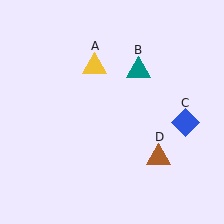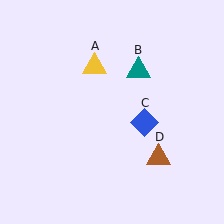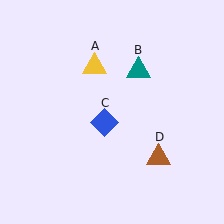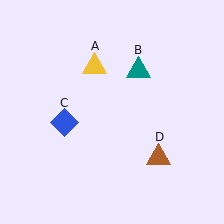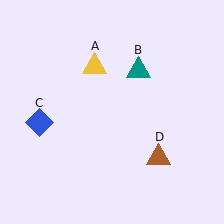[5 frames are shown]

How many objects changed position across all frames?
1 object changed position: blue diamond (object C).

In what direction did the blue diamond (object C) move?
The blue diamond (object C) moved left.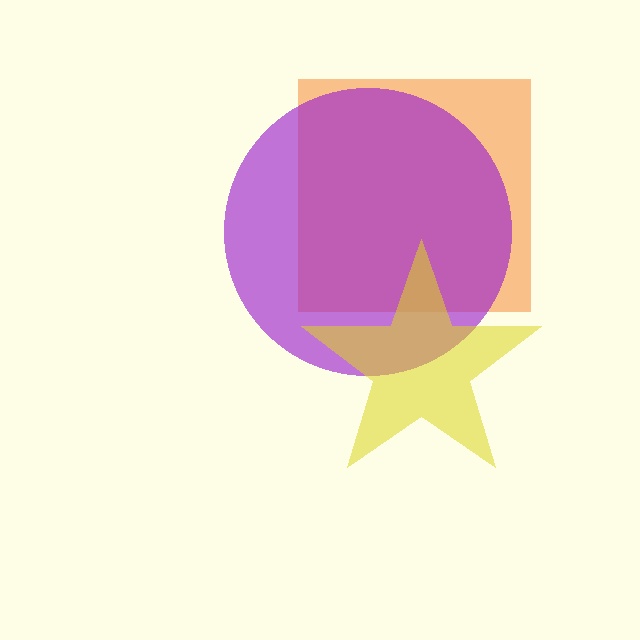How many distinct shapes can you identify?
There are 3 distinct shapes: an orange square, a purple circle, a yellow star.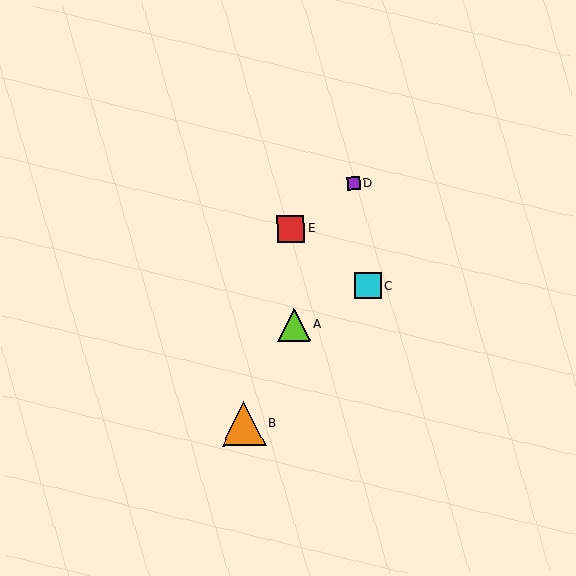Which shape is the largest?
The orange triangle (labeled B) is the largest.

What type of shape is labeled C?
Shape C is a cyan square.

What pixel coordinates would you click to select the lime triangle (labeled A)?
Click at (294, 325) to select the lime triangle A.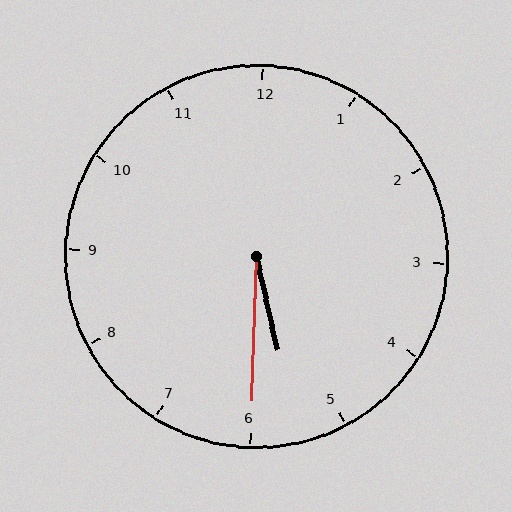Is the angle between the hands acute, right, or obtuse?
It is acute.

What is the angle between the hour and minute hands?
Approximately 15 degrees.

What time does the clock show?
5:30.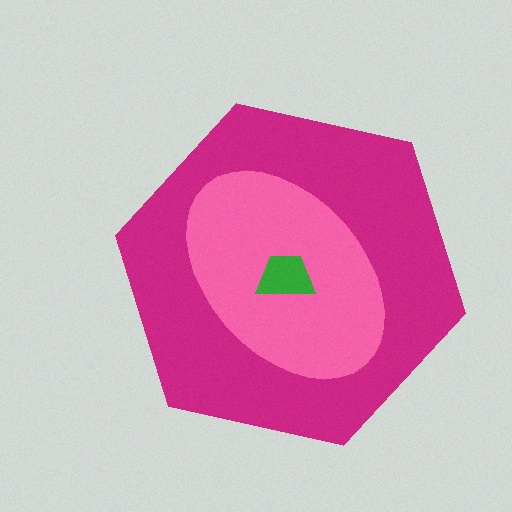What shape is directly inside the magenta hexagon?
The pink ellipse.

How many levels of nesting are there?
3.